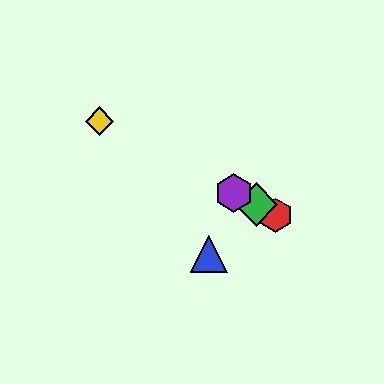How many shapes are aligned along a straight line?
4 shapes (the red hexagon, the green diamond, the yellow diamond, the purple hexagon) are aligned along a straight line.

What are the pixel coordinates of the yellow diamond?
The yellow diamond is at (100, 121).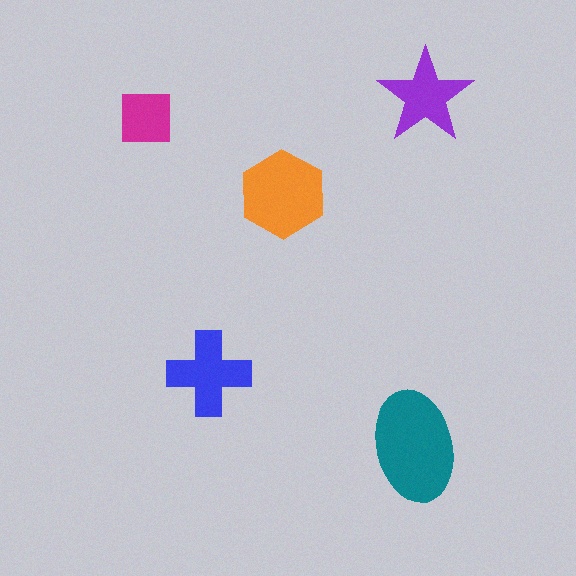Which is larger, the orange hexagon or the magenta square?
The orange hexagon.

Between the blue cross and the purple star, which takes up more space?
The blue cross.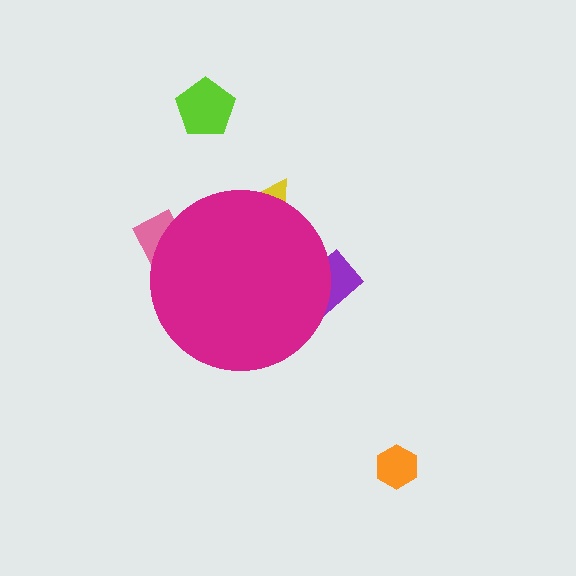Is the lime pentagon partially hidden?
No, the lime pentagon is fully visible.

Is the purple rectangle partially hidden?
Yes, the purple rectangle is partially hidden behind the magenta circle.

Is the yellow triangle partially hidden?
Yes, the yellow triangle is partially hidden behind the magenta circle.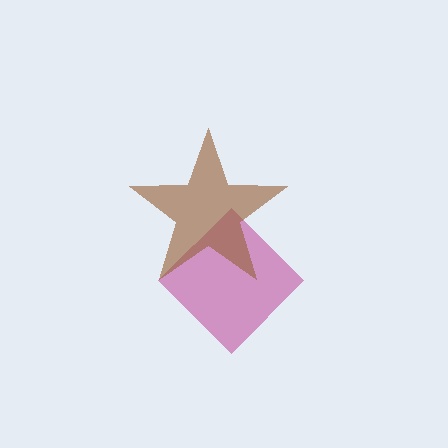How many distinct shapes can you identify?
There are 2 distinct shapes: a magenta diamond, a brown star.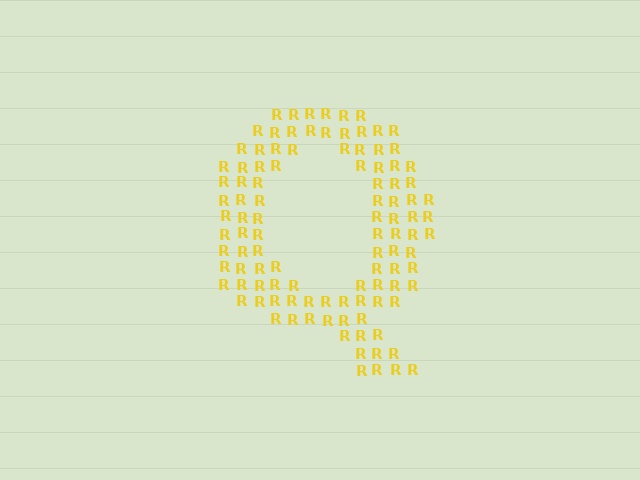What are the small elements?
The small elements are letter R's.